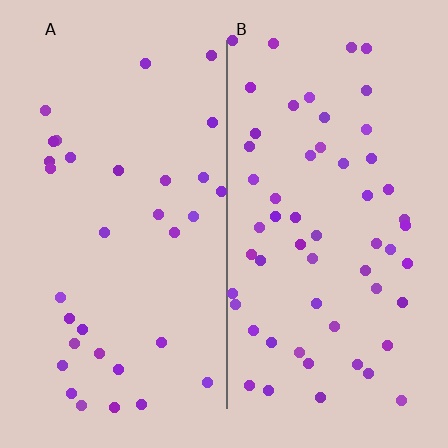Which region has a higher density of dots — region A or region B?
B (the right).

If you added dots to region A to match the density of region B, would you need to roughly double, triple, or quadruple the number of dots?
Approximately double.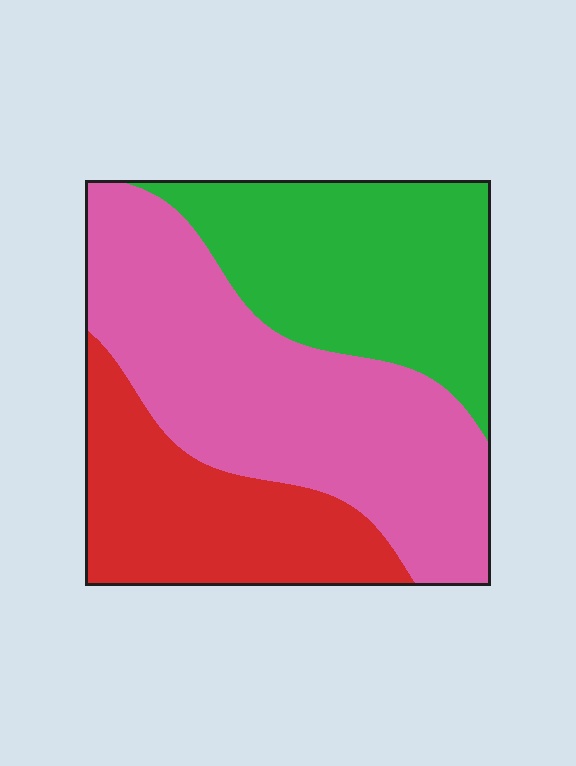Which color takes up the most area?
Pink, at roughly 45%.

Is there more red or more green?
Green.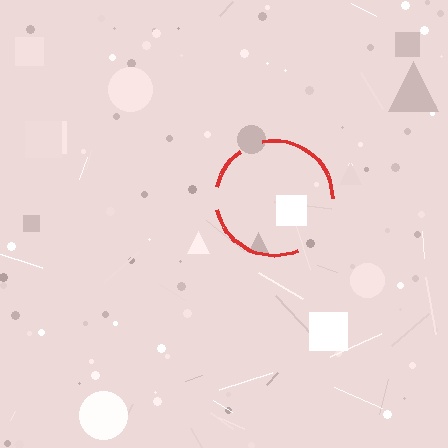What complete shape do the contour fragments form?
The contour fragments form a circle.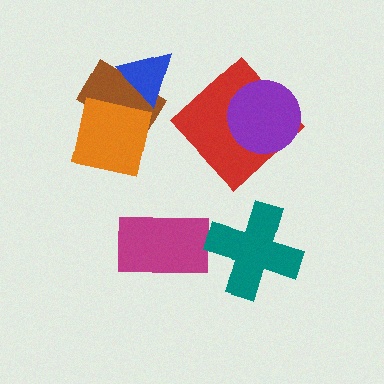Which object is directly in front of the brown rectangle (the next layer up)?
The orange square is directly in front of the brown rectangle.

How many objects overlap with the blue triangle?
1 object overlaps with the blue triangle.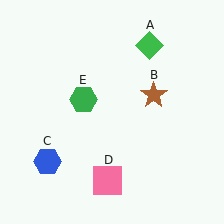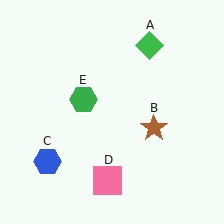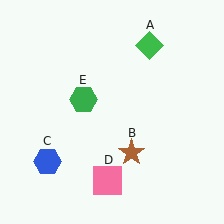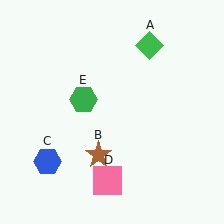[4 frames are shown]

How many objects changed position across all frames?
1 object changed position: brown star (object B).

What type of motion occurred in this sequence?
The brown star (object B) rotated clockwise around the center of the scene.